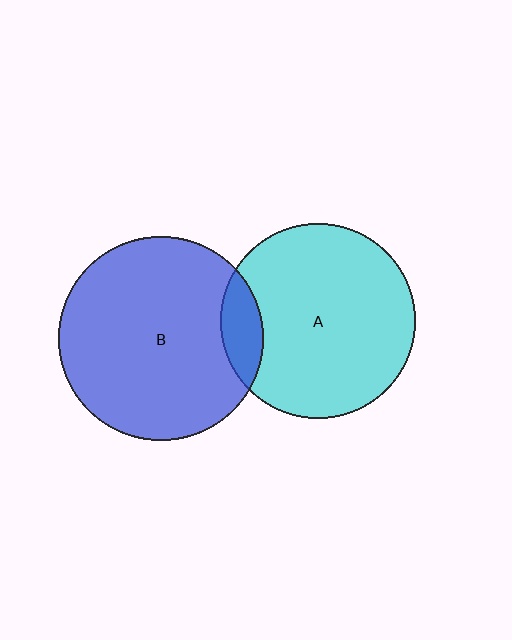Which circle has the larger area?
Circle B (blue).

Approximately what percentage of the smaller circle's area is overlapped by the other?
Approximately 10%.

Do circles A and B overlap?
Yes.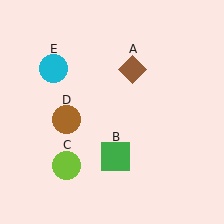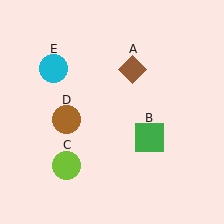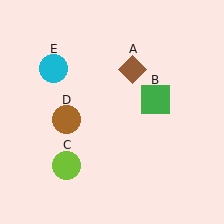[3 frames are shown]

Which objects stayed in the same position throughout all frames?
Brown diamond (object A) and lime circle (object C) and brown circle (object D) and cyan circle (object E) remained stationary.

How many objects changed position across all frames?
1 object changed position: green square (object B).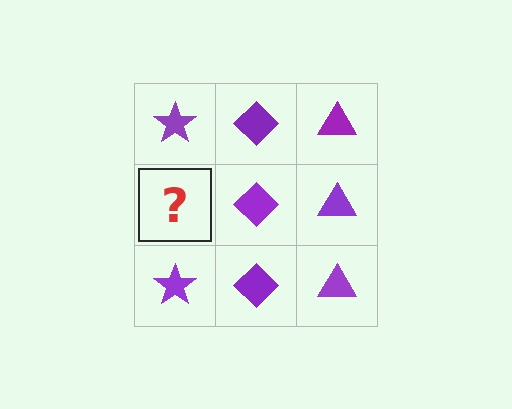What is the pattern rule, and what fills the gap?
The rule is that each column has a consistent shape. The gap should be filled with a purple star.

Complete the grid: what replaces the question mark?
The question mark should be replaced with a purple star.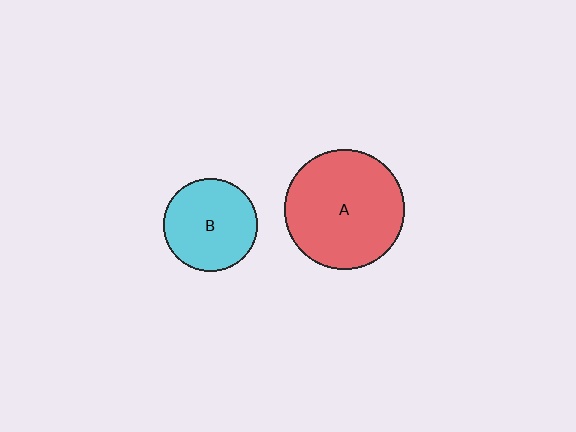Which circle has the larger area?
Circle A (red).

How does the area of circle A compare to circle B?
Approximately 1.7 times.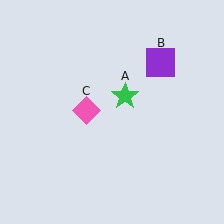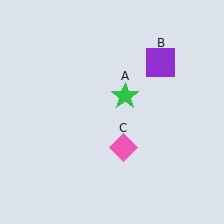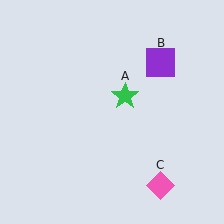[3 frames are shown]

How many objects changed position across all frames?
1 object changed position: pink diamond (object C).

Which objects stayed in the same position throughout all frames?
Green star (object A) and purple square (object B) remained stationary.